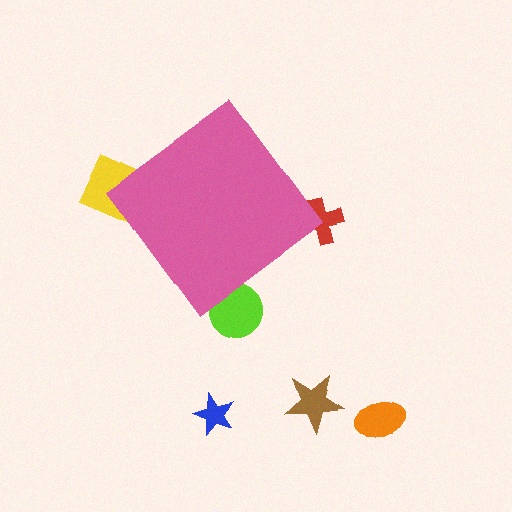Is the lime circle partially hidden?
Yes, the lime circle is partially hidden behind the pink diamond.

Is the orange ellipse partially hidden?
No, the orange ellipse is fully visible.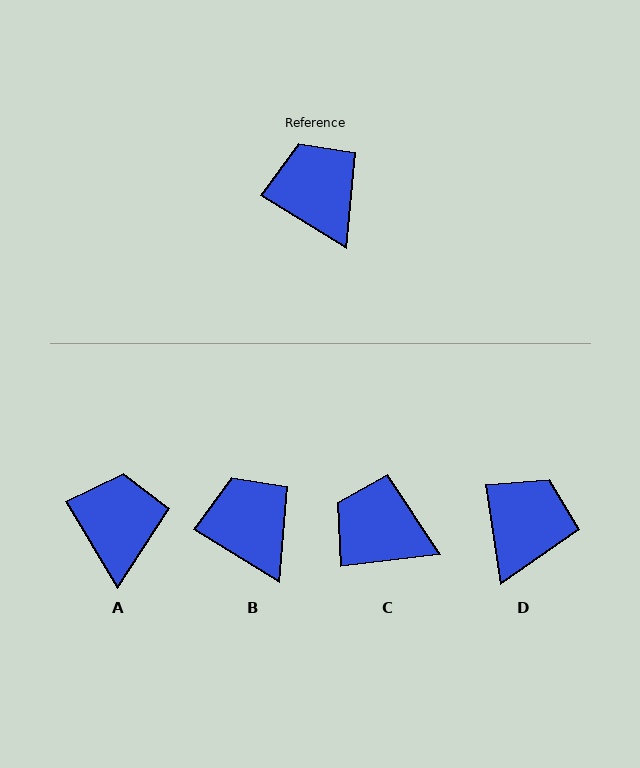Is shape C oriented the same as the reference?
No, it is off by about 39 degrees.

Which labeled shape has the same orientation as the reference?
B.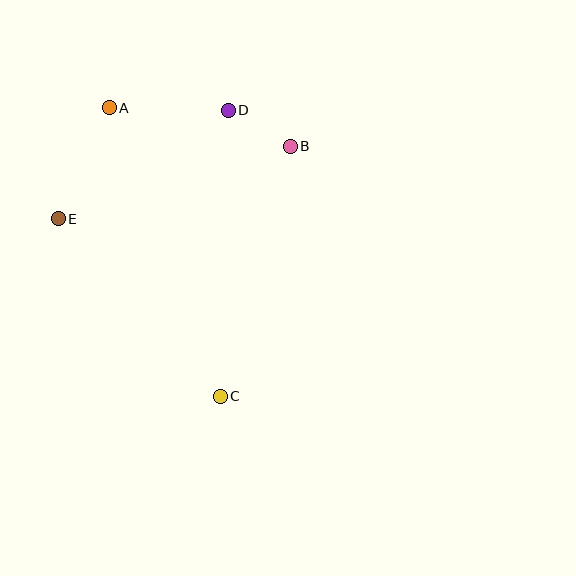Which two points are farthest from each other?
Points A and C are farthest from each other.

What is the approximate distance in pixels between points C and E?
The distance between C and E is approximately 240 pixels.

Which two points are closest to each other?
Points B and D are closest to each other.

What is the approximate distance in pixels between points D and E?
The distance between D and E is approximately 201 pixels.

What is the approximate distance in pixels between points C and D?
The distance between C and D is approximately 286 pixels.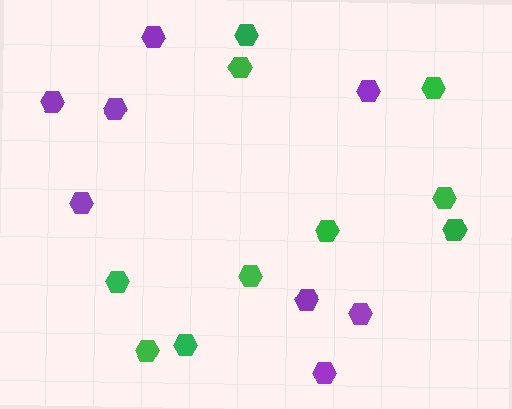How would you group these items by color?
There are 2 groups: one group of green hexagons (10) and one group of purple hexagons (8).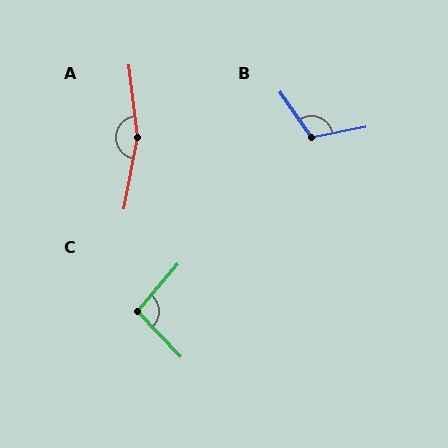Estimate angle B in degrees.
Approximately 114 degrees.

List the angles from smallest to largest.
C (96°), B (114°), A (163°).